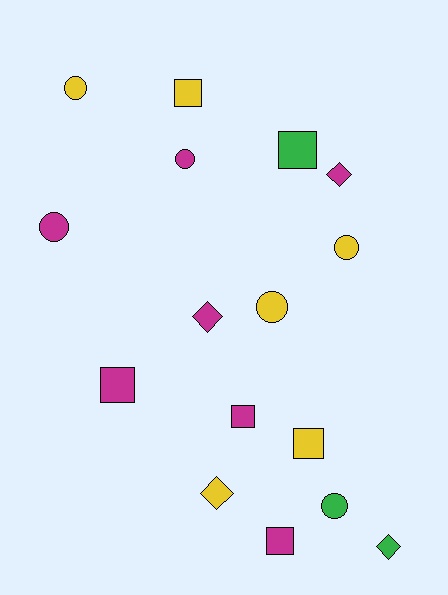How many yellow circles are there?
There are 3 yellow circles.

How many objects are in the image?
There are 16 objects.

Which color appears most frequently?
Magenta, with 7 objects.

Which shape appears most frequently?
Square, with 6 objects.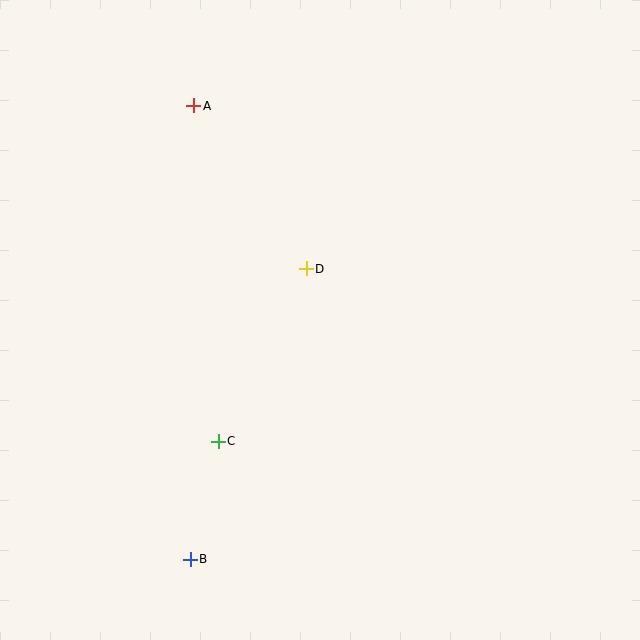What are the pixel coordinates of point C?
Point C is at (218, 441).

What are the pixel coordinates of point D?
Point D is at (306, 269).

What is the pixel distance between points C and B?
The distance between C and B is 122 pixels.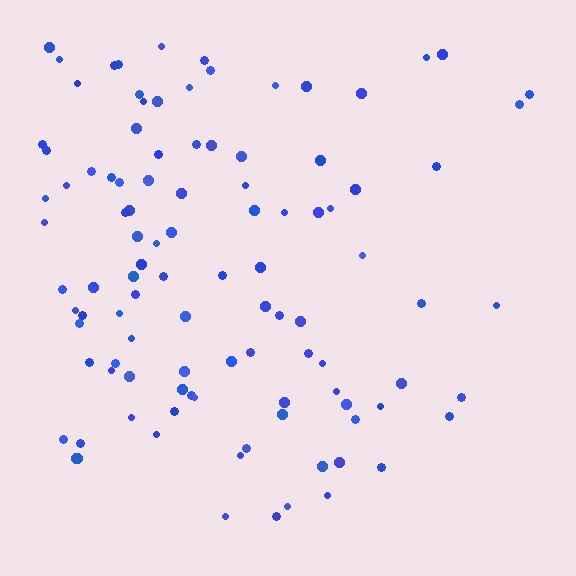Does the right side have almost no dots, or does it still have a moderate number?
Still a moderate number, just noticeably fewer than the left.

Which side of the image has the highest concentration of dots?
The left.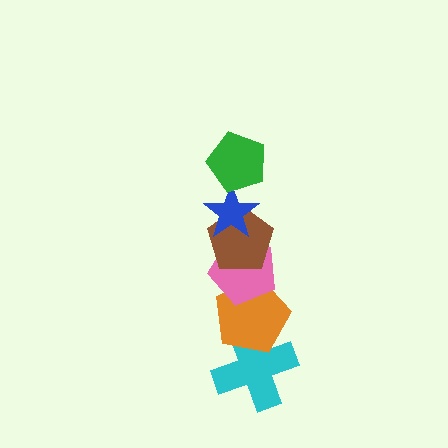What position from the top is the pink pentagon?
The pink pentagon is 4th from the top.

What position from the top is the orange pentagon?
The orange pentagon is 5th from the top.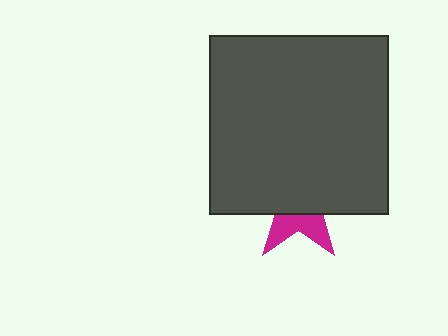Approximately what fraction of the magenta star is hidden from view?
Roughly 66% of the magenta star is hidden behind the dark gray square.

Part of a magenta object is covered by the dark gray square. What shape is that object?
It is a star.